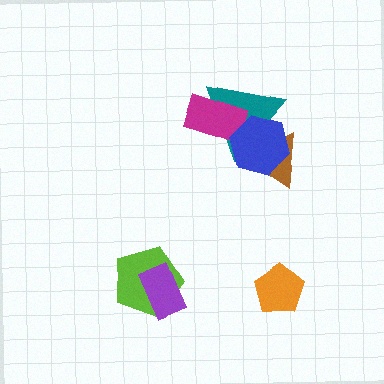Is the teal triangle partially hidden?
Yes, it is partially covered by another shape.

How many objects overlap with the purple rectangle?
1 object overlaps with the purple rectangle.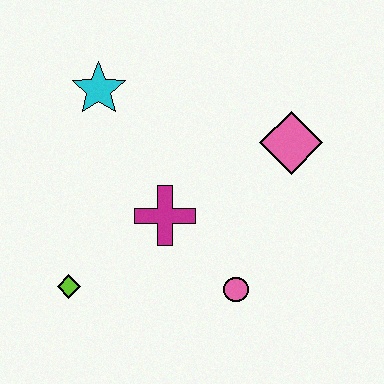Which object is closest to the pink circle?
The magenta cross is closest to the pink circle.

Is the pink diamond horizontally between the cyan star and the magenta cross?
No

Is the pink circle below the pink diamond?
Yes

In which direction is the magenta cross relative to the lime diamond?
The magenta cross is to the right of the lime diamond.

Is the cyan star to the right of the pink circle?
No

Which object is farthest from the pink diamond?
The lime diamond is farthest from the pink diamond.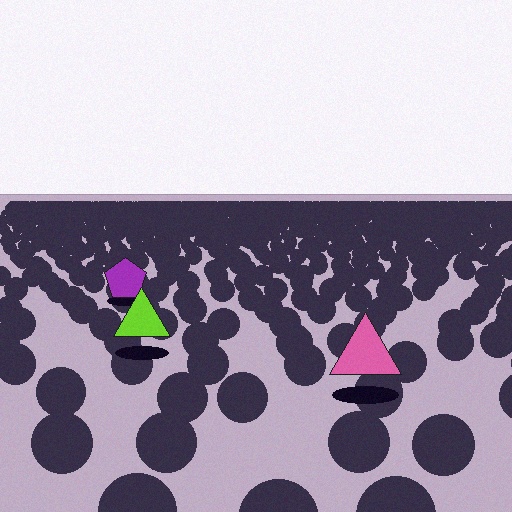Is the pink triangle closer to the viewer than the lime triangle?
Yes. The pink triangle is closer — you can tell from the texture gradient: the ground texture is coarser near it.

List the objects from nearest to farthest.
From nearest to farthest: the pink triangle, the lime triangle, the purple pentagon.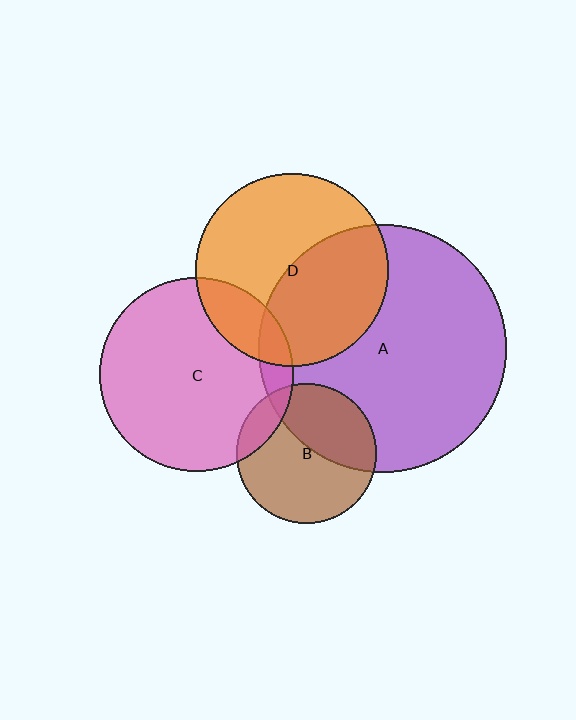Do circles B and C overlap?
Yes.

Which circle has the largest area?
Circle A (purple).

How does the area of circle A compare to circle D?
Approximately 1.7 times.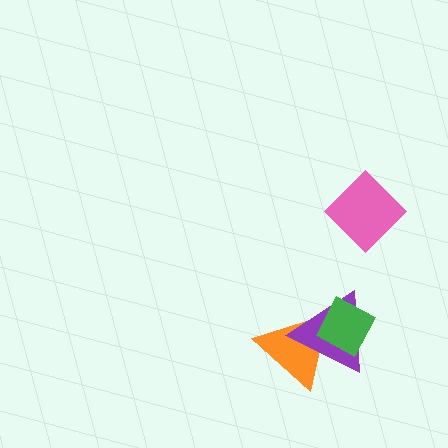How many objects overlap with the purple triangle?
2 objects overlap with the purple triangle.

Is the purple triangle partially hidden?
Yes, it is partially covered by another shape.